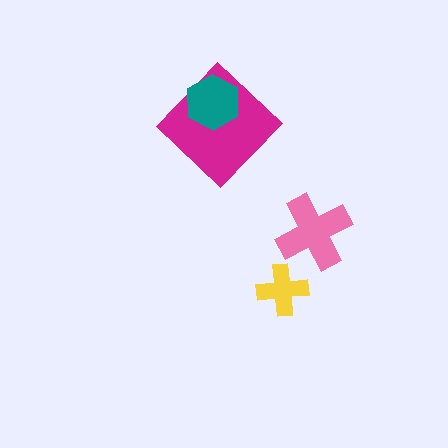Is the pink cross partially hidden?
No, no other shape covers it.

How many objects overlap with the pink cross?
0 objects overlap with the pink cross.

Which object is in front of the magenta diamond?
The teal hexagon is in front of the magenta diamond.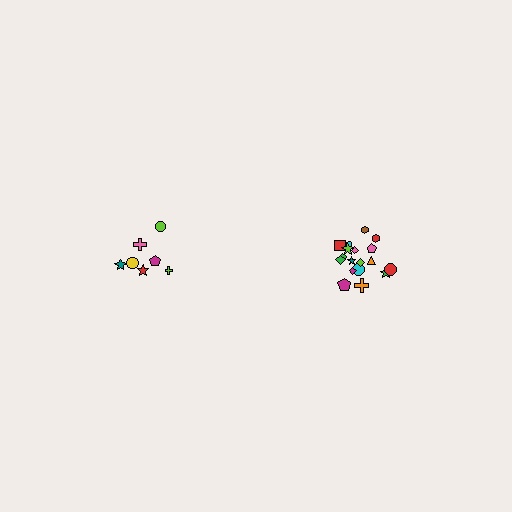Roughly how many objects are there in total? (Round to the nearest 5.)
Roughly 25 objects in total.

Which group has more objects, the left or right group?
The right group.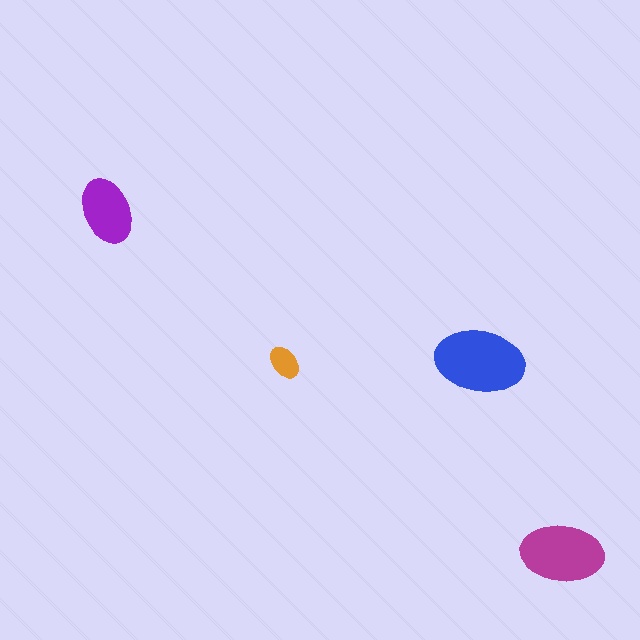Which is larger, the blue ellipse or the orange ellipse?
The blue one.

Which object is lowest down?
The magenta ellipse is bottommost.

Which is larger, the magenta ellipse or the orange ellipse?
The magenta one.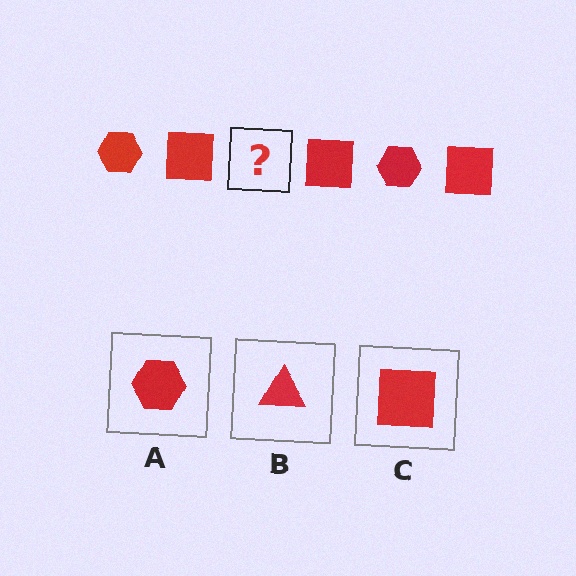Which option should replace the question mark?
Option A.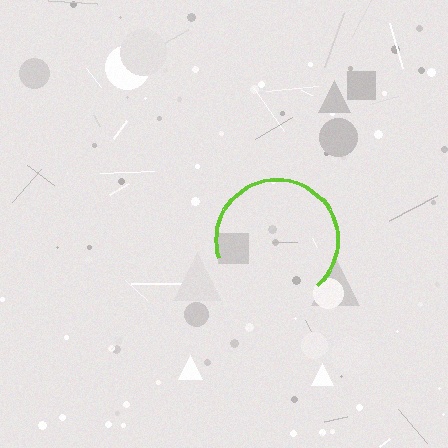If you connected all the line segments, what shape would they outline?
They would outline a circle.